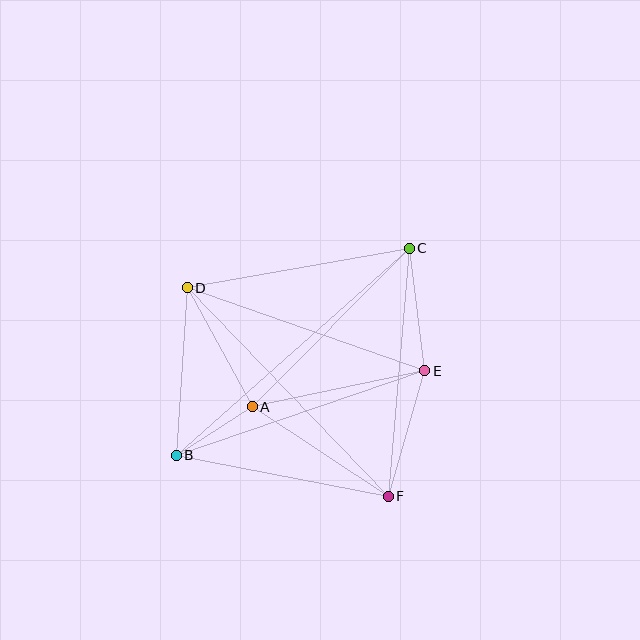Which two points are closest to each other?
Points A and B are closest to each other.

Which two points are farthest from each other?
Points B and C are farthest from each other.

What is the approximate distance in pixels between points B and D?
The distance between B and D is approximately 168 pixels.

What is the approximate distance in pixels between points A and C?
The distance between A and C is approximately 223 pixels.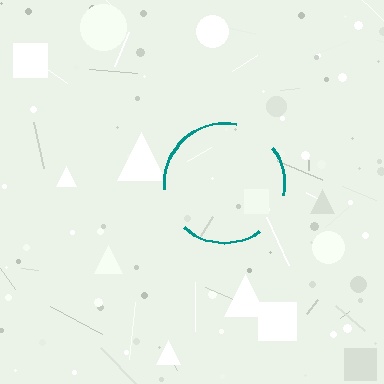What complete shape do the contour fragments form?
The contour fragments form a circle.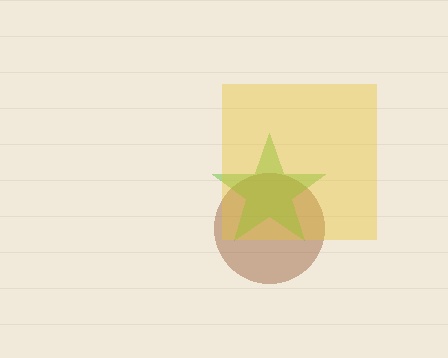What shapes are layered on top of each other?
The layered shapes are: a brown circle, a lime star, a yellow square.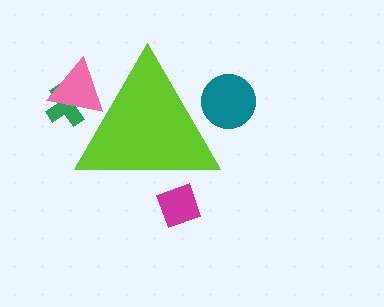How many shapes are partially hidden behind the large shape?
4 shapes are partially hidden.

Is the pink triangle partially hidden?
Yes, the pink triangle is partially hidden behind the lime triangle.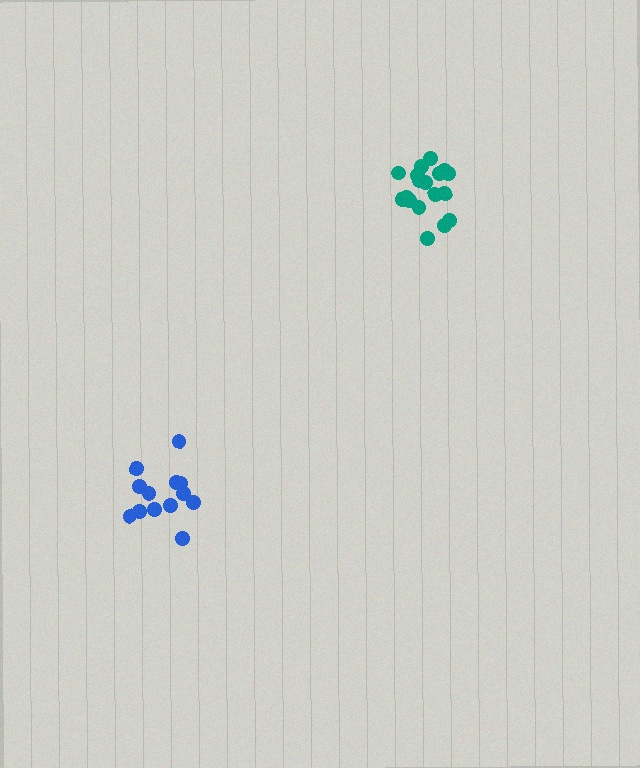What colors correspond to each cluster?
The clusters are colored: blue, teal.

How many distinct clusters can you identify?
There are 2 distinct clusters.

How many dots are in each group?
Group 1: 13 dots, Group 2: 18 dots (31 total).